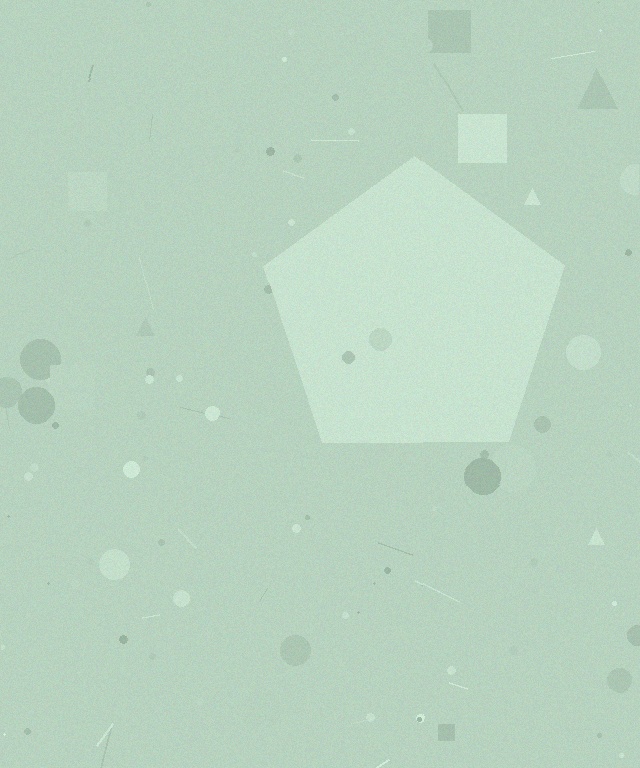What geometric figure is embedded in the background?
A pentagon is embedded in the background.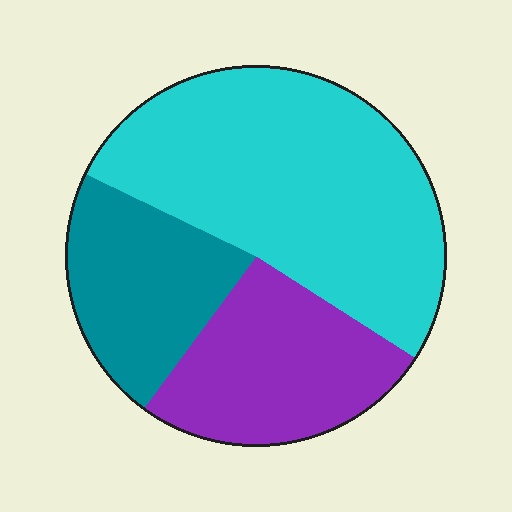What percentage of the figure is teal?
Teal takes up about one fifth (1/5) of the figure.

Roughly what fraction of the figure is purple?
Purple takes up between a quarter and a half of the figure.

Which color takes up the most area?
Cyan, at roughly 50%.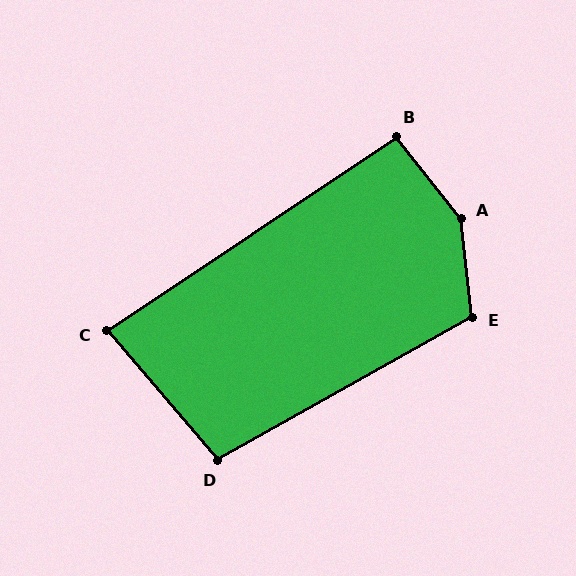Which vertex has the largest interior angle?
A, at approximately 148 degrees.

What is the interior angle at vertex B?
Approximately 94 degrees (approximately right).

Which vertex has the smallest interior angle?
C, at approximately 83 degrees.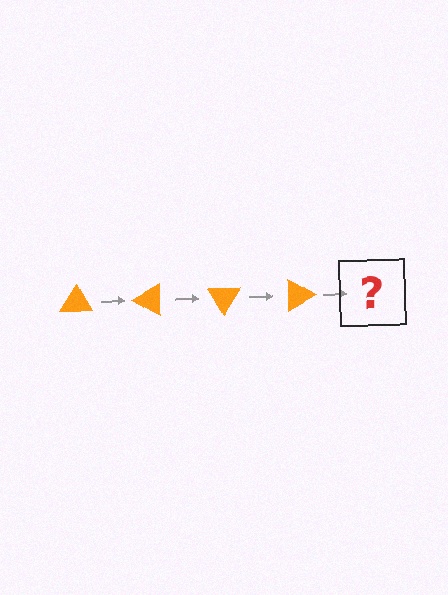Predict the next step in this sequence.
The next step is an orange triangle rotated 120 degrees.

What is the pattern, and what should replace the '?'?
The pattern is that the triangle rotates 30 degrees each step. The '?' should be an orange triangle rotated 120 degrees.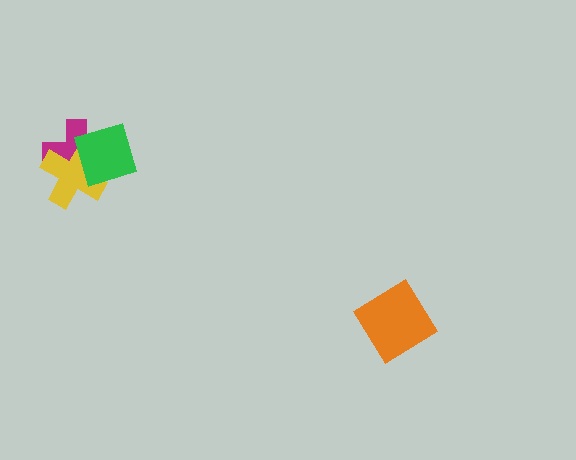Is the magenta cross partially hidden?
Yes, it is partially covered by another shape.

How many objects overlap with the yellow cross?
2 objects overlap with the yellow cross.